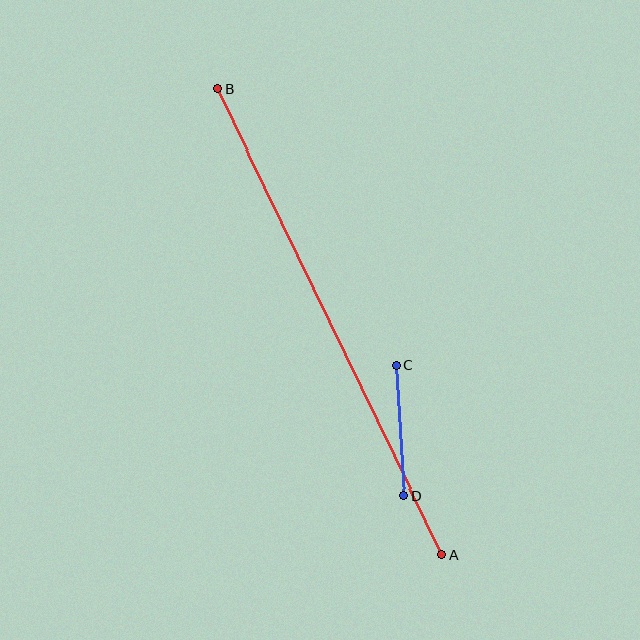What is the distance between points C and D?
The distance is approximately 131 pixels.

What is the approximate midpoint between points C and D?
The midpoint is at approximately (400, 431) pixels.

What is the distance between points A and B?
The distance is approximately 518 pixels.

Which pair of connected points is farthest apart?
Points A and B are farthest apart.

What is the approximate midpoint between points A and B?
The midpoint is at approximately (330, 322) pixels.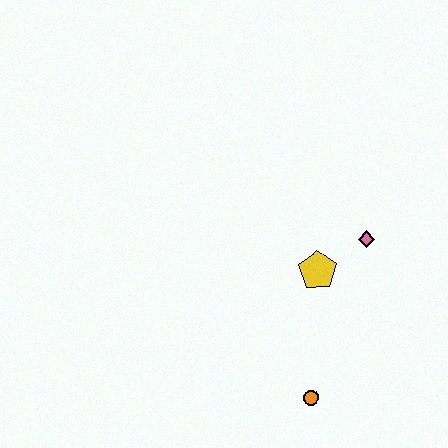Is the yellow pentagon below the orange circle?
No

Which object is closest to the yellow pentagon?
The pink diamond is closest to the yellow pentagon.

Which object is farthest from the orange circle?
The pink diamond is farthest from the orange circle.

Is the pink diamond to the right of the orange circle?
Yes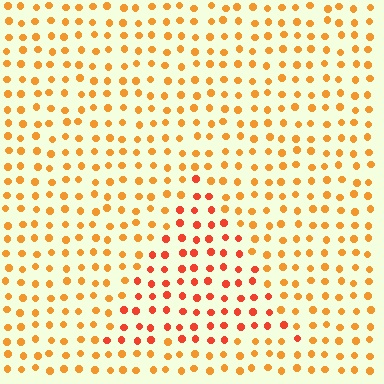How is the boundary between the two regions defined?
The boundary is defined purely by a slight shift in hue (about 27 degrees). Spacing, size, and orientation are identical on both sides.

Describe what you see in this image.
The image is filled with small orange elements in a uniform arrangement. A triangle-shaped region is visible where the elements are tinted to a slightly different hue, forming a subtle color boundary.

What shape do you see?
I see a triangle.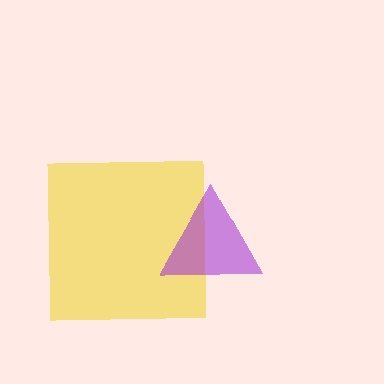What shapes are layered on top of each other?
The layered shapes are: a yellow square, a purple triangle.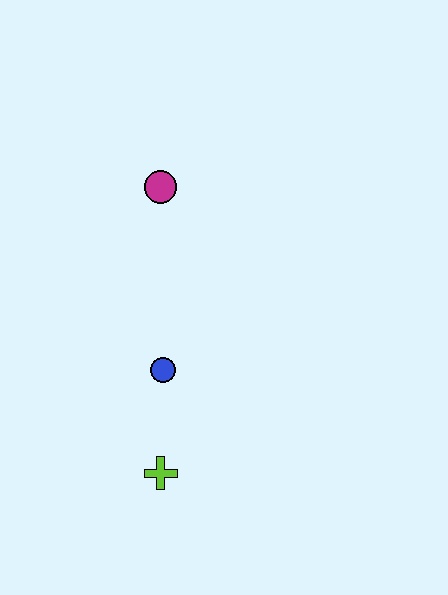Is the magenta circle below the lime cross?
No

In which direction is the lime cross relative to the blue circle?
The lime cross is below the blue circle.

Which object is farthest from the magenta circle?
The lime cross is farthest from the magenta circle.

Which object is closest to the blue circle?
The lime cross is closest to the blue circle.